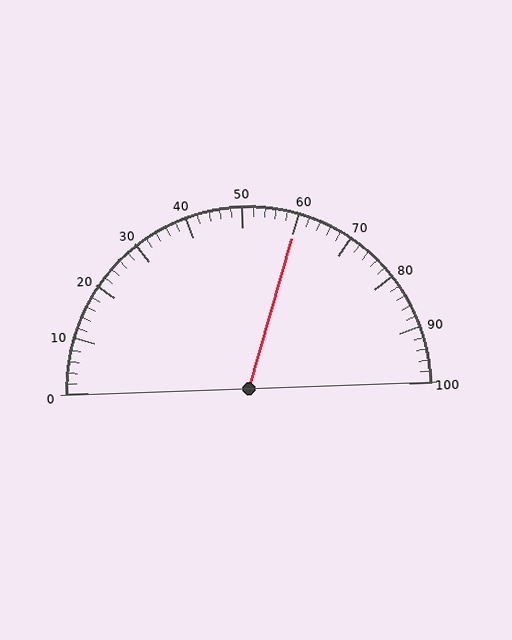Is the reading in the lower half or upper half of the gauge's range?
The reading is in the upper half of the range (0 to 100).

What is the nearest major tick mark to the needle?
The nearest major tick mark is 60.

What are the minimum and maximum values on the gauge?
The gauge ranges from 0 to 100.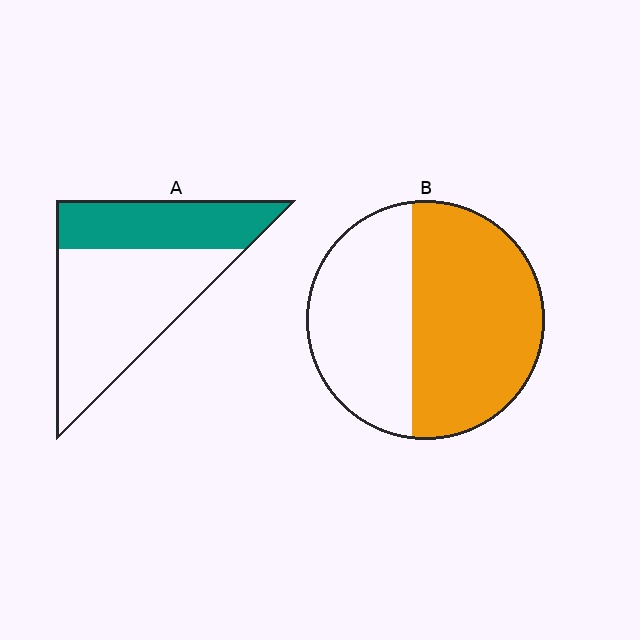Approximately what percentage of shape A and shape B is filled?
A is approximately 35% and B is approximately 55%.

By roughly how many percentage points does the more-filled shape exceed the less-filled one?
By roughly 20 percentage points (B over A).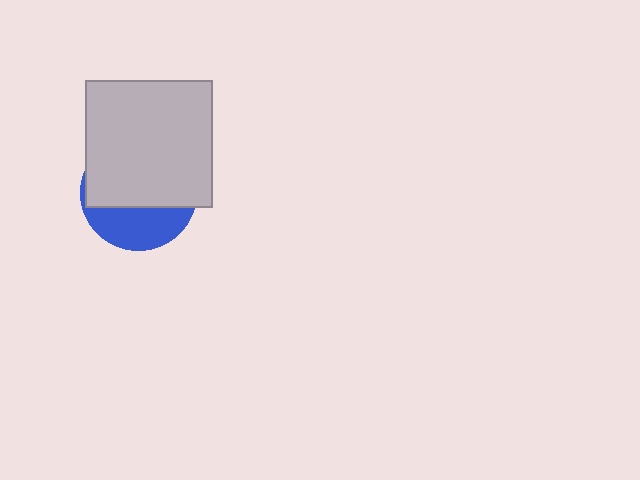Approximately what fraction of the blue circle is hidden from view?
Roughly 64% of the blue circle is hidden behind the light gray square.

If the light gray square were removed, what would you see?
You would see the complete blue circle.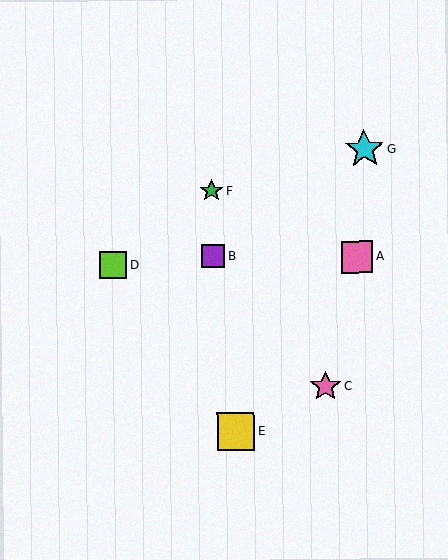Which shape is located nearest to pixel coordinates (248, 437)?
The yellow square (labeled E) at (236, 431) is nearest to that location.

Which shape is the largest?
The cyan star (labeled G) is the largest.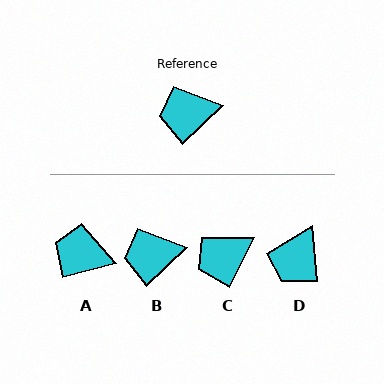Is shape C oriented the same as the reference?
No, it is off by about 20 degrees.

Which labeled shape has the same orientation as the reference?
B.